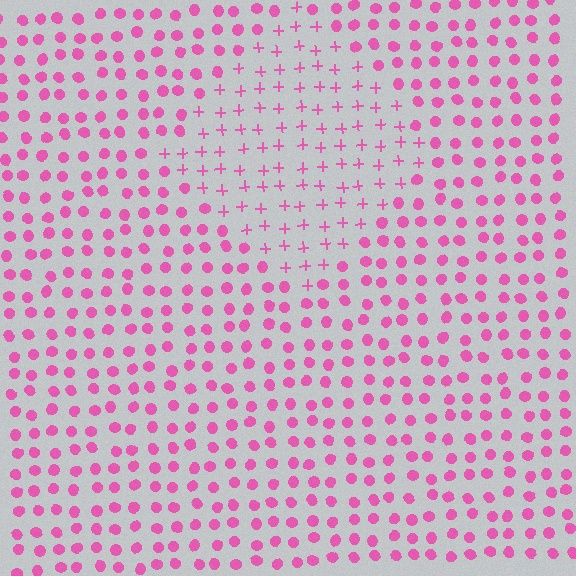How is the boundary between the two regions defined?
The boundary is defined by a change in element shape: plus signs inside vs. circles outside. All elements share the same color and spacing.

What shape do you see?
I see a diamond.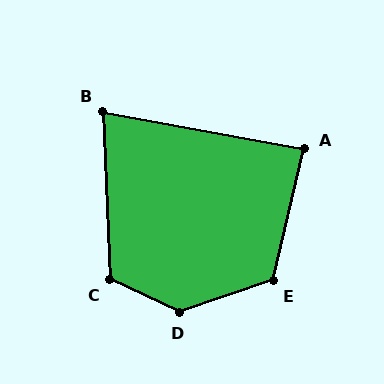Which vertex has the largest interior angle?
D, at approximately 137 degrees.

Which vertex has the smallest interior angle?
B, at approximately 77 degrees.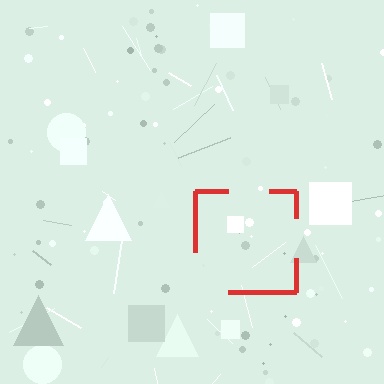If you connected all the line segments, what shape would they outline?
They would outline a square.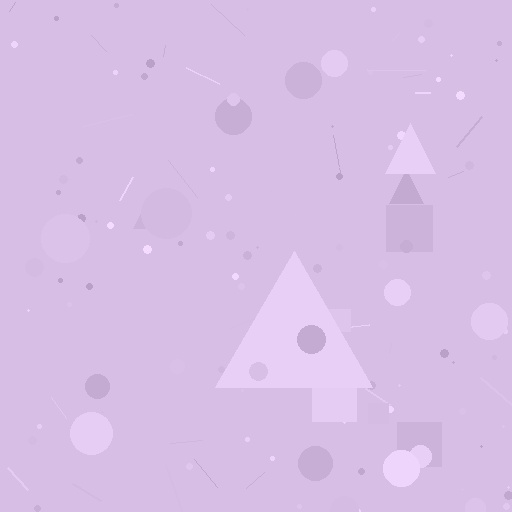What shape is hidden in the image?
A triangle is hidden in the image.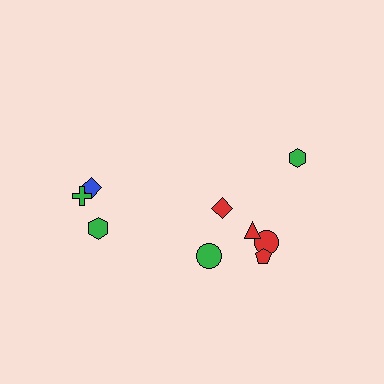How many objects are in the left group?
There are 3 objects.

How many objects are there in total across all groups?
There are 9 objects.